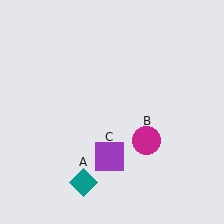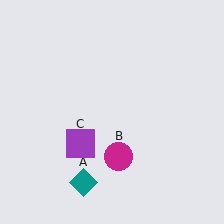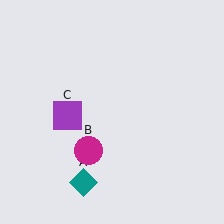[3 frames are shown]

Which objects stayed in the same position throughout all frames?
Teal diamond (object A) remained stationary.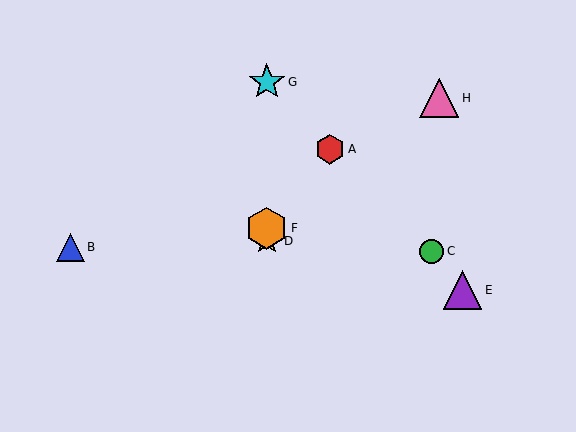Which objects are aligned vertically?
Objects D, F, G are aligned vertically.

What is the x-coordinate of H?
Object H is at x≈439.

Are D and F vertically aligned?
Yes, both are at x≈267.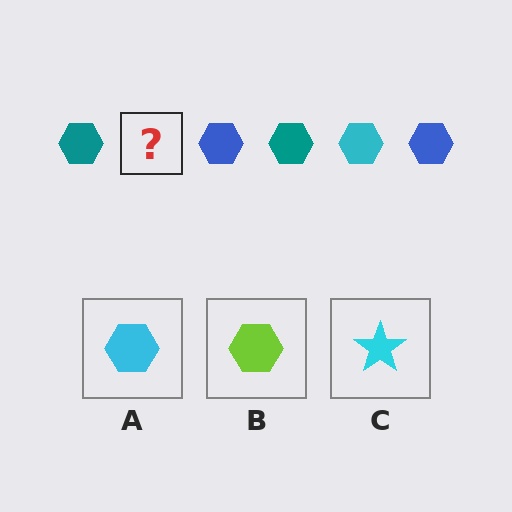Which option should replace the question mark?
Option A.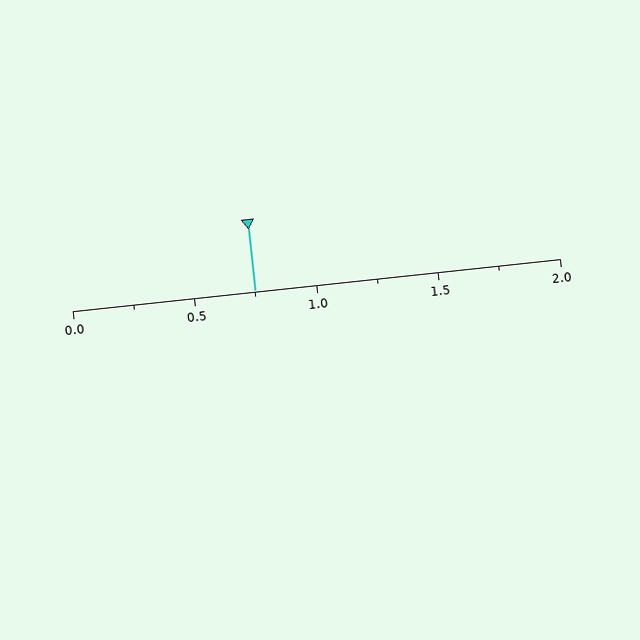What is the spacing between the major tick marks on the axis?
The major ticks are spaced 0.5 apart.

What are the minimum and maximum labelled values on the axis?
The axis runs from 0.0 to 2.0.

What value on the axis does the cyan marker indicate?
The marker indicates approximately 0.75.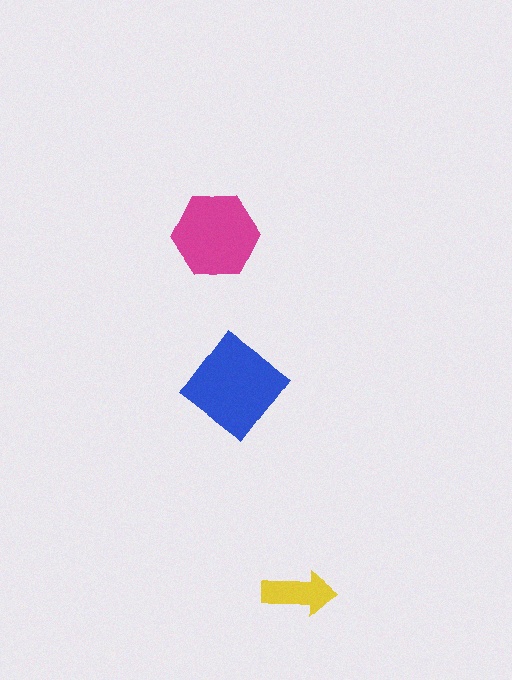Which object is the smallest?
The yellow arrow.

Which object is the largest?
The blue diamond.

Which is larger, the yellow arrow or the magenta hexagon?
The magenta hexagon.